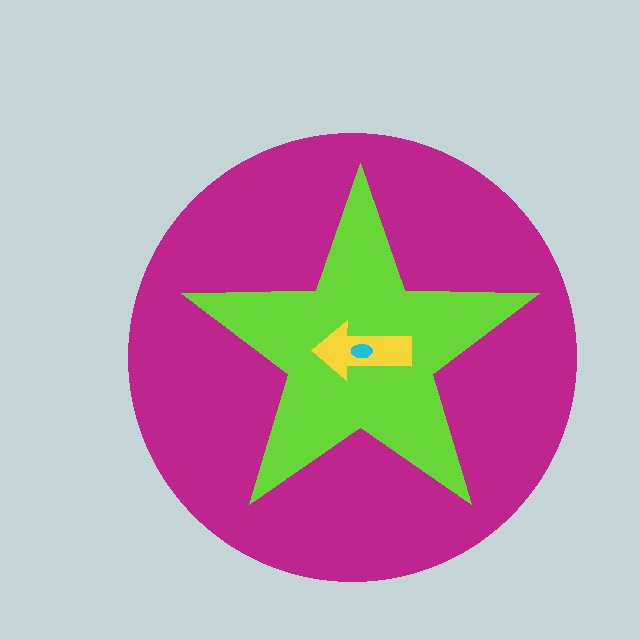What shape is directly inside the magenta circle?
The lime star.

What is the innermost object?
The cyan ellipse.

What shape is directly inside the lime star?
The yellow arrow.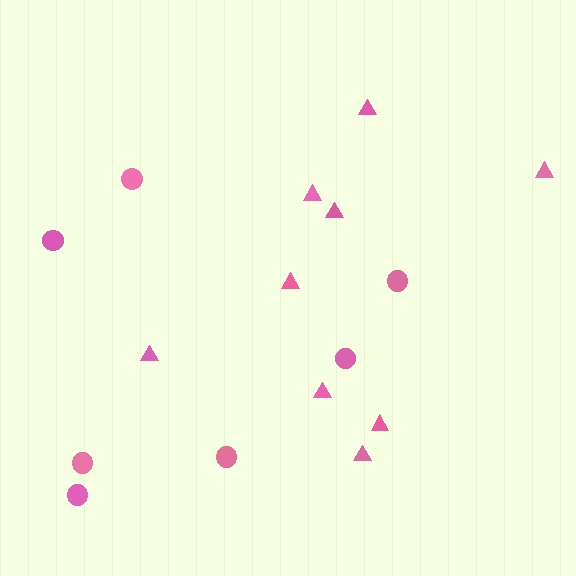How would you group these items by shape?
There are 2 groups: one group of circles (7) and one group of triangles (9).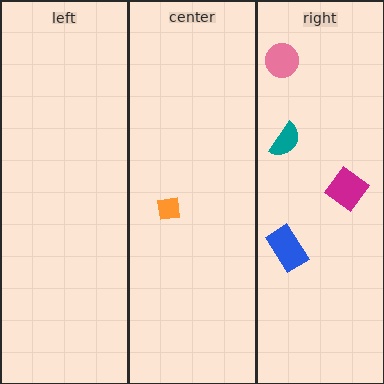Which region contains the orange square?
The center region.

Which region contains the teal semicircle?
The right region.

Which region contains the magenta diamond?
The right region.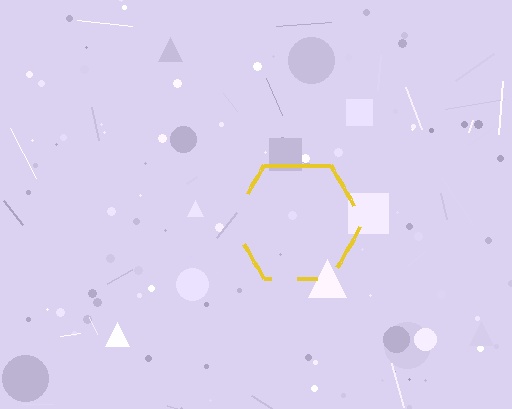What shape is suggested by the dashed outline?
The dashed outline suggests a hexagon.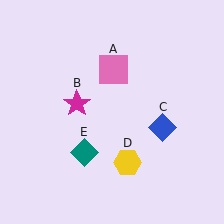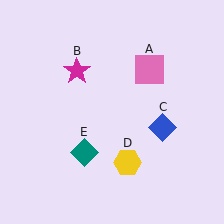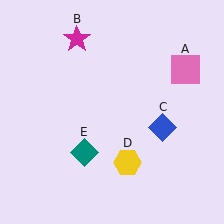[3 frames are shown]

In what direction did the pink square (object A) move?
The pink square (object A) moved right.